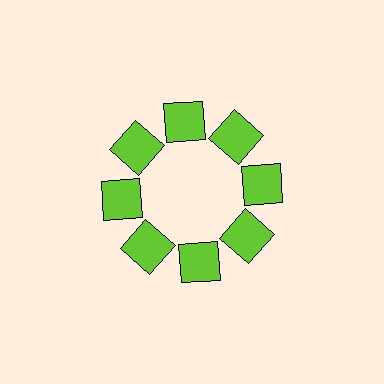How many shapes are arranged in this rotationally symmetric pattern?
There are 8 shapes, arranged in 8 groups of 1.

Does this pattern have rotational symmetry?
Yes, this pattern has 8-fold rotational symmetry. It looks the same after rotating 45 degrees around the center.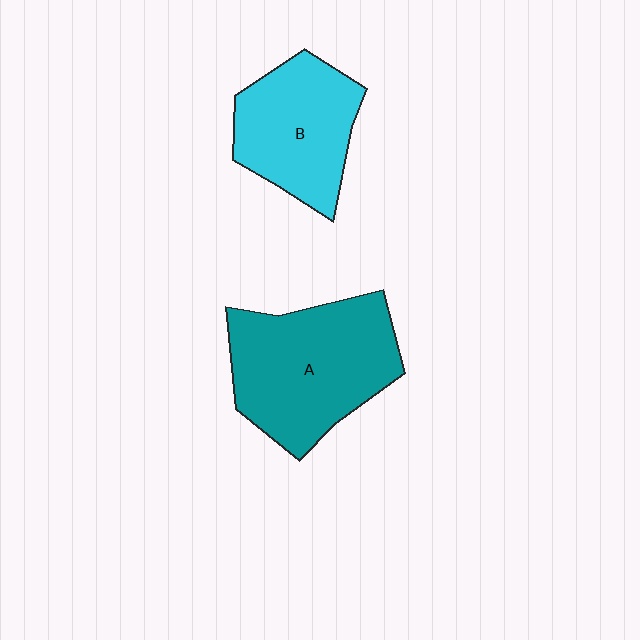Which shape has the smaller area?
Shape B (cyan).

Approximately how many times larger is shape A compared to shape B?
Approximately 1.4 times.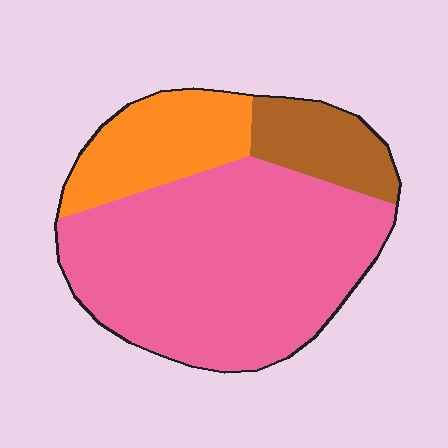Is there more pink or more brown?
Pink.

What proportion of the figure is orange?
Orange takes up about one fifth (1/5) of the figure.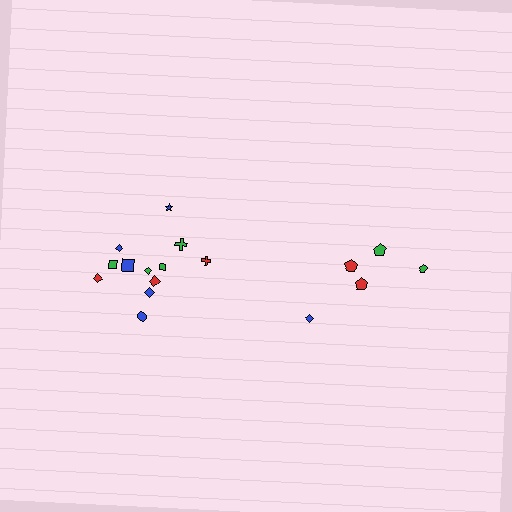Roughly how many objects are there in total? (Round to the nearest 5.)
Roughly 15 objects in total.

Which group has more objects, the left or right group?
The left group.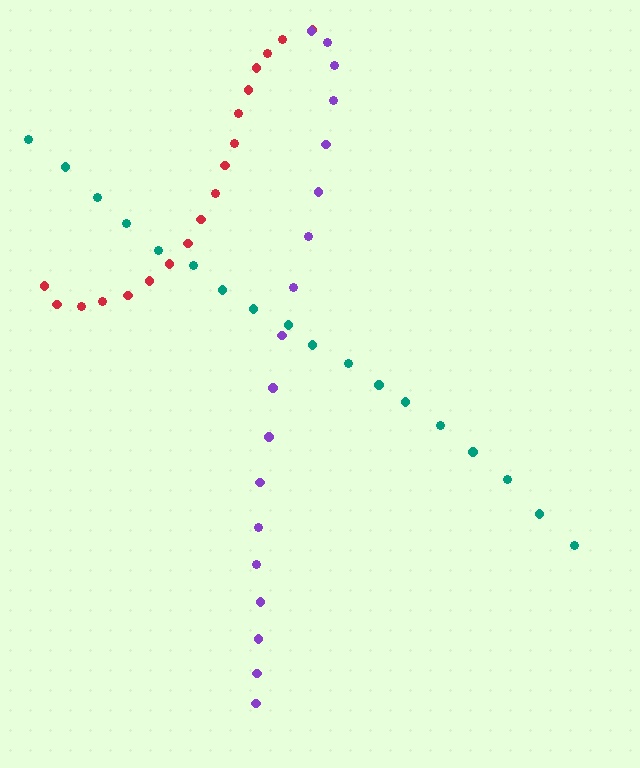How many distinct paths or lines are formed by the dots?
There are 3 distinct paths.